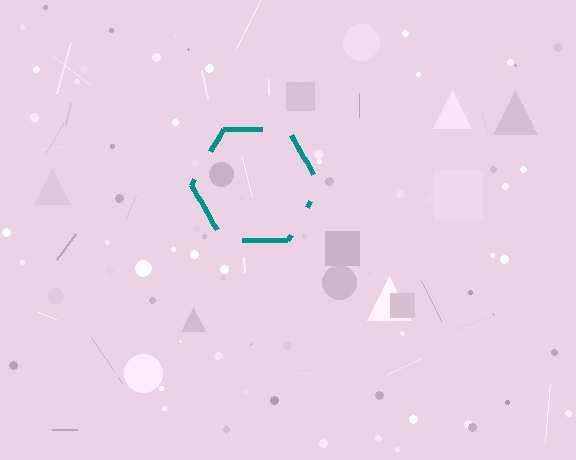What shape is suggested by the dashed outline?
The dashed outline suggests a hexagon.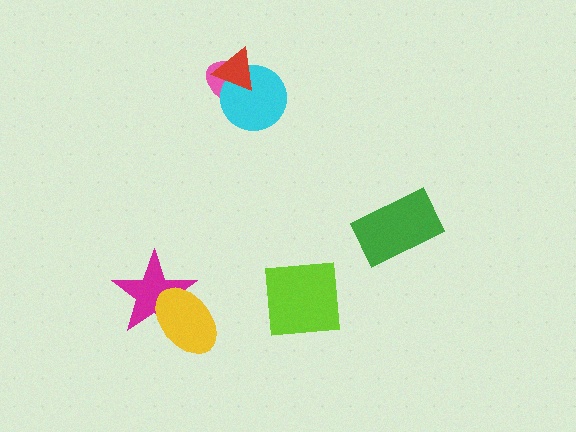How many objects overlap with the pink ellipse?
2 objects overlap with the pink ellipse.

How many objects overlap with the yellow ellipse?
1 object overlaps with the yellow ellipse.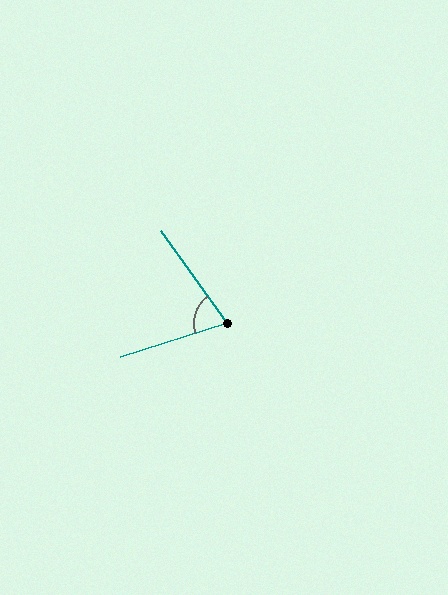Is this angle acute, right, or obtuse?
It is acute.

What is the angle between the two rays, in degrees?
Approximately 72 degrees.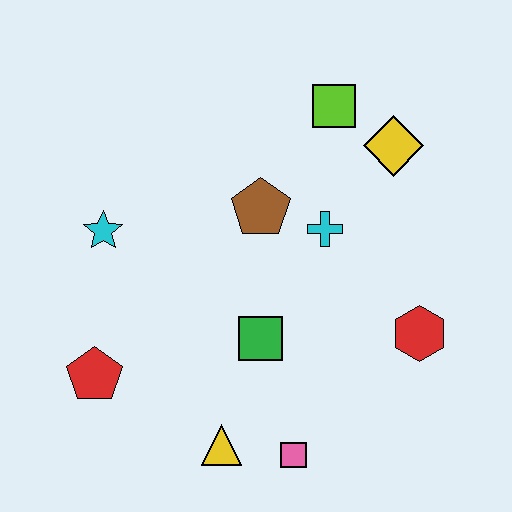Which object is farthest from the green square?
The lime square is farthest from the green square.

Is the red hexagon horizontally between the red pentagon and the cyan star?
No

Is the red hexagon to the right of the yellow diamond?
Yes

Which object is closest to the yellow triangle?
The pink square is closest to the yellow triangle.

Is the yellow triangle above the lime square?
No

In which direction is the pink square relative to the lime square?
The pink square is below the lime square.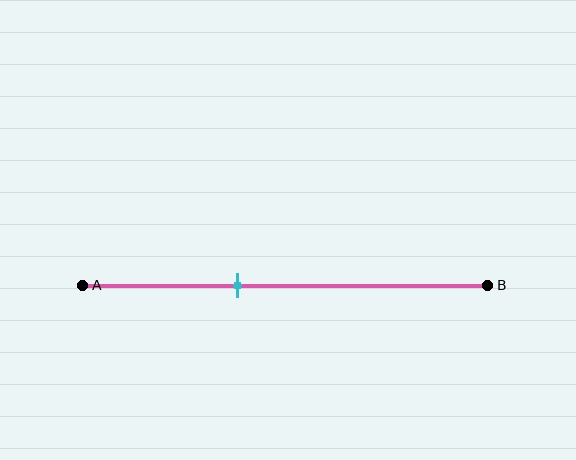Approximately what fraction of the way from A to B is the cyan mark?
The cyan mark is approximately 40% of the way from A to B.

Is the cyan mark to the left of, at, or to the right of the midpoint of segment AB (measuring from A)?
The cyan mark is to the left of the midpoint of segment AB.